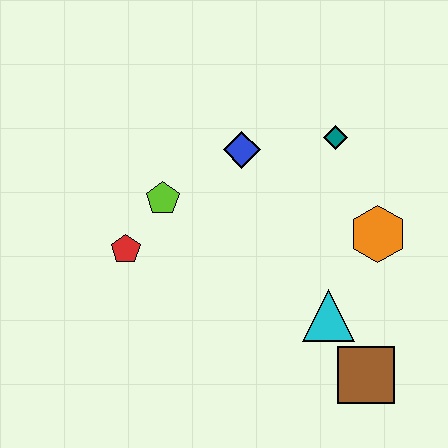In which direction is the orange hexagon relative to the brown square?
The orange hexagon is above the brown square.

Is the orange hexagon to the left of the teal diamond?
No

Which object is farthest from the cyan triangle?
The red pentagon is farthest from the cyan triangle.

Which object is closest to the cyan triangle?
The brown square is closest to the cyan triangle.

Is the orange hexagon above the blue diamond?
No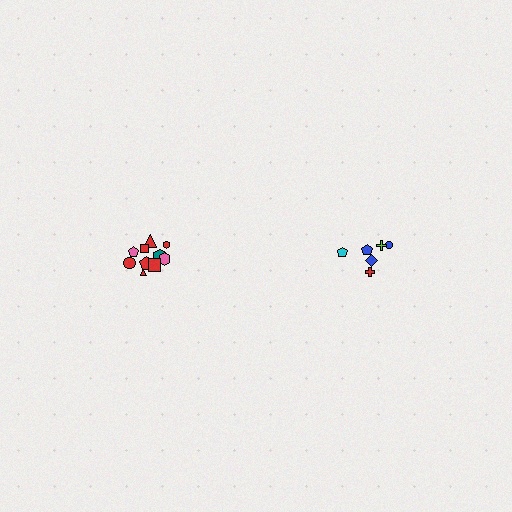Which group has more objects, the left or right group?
The left group.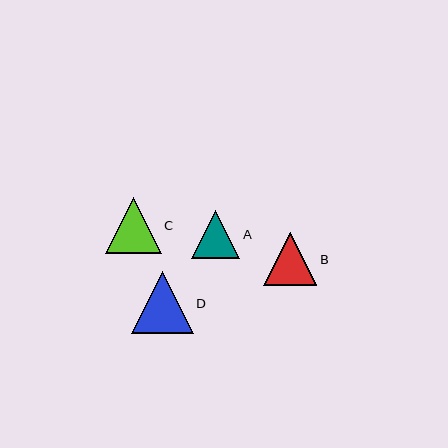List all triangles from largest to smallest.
From largest to smallest: D, C, B, A.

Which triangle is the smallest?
Triangle A is the smallest with a size of approximately 48 pixels.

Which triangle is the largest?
Triangle D is the largest with a size of approximately 62 pixels.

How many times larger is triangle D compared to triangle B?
Triangle D is approximately 1.2 times the size of triangle B.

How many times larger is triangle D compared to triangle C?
Triangle D is approximately 1.1 times the size of triangle C.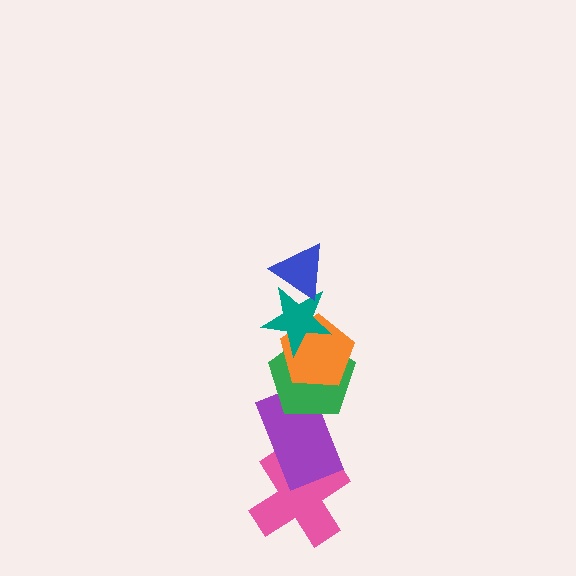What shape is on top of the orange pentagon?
The teal star is on top of the orange pentagon.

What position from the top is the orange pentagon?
The orange pentagon is 3rd from the top.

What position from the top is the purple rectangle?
The purple rectangle is 5th from the top.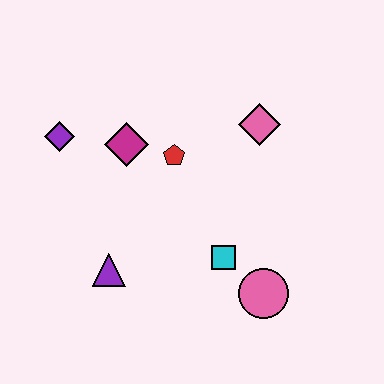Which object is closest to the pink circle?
The cyan square is closest to the pink circle.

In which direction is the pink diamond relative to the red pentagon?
The pink diamond is to the right of the red pentagon.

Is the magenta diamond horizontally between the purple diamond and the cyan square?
Yes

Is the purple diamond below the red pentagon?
No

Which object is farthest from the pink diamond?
The purple triangle is farthest from the pink diamond.